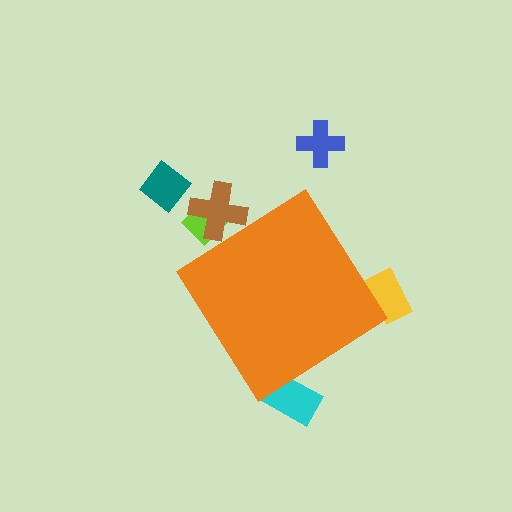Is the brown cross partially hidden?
Yes, the brown cross is partially hidden behind the orange diamond.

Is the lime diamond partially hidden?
Yes, the lime diamond is partially hidden behind the orange diamond.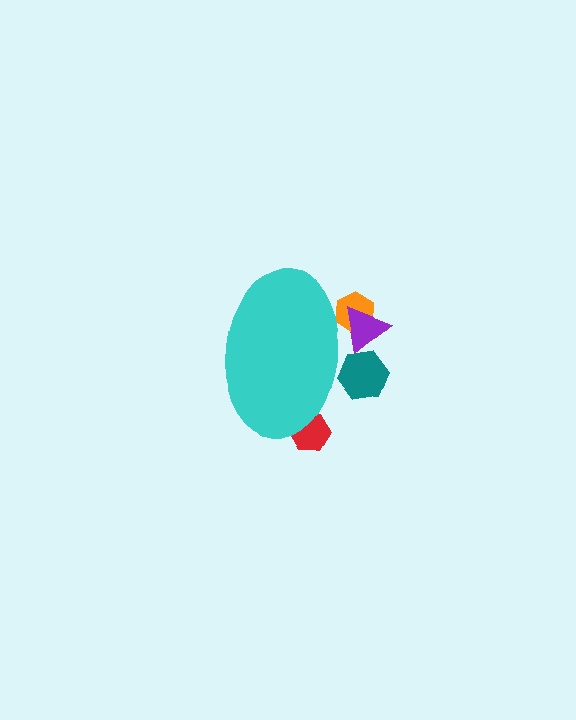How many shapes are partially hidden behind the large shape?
4 shapes are partially hidden.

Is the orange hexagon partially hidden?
Yes, the orange hexagon is partially hidden behind the cyan ellipse.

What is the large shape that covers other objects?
A cyan ellipse.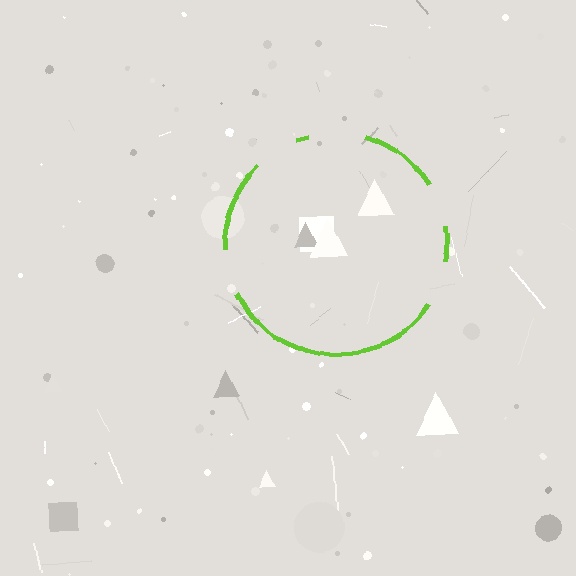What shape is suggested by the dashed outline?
The dashed outline suggests a circle.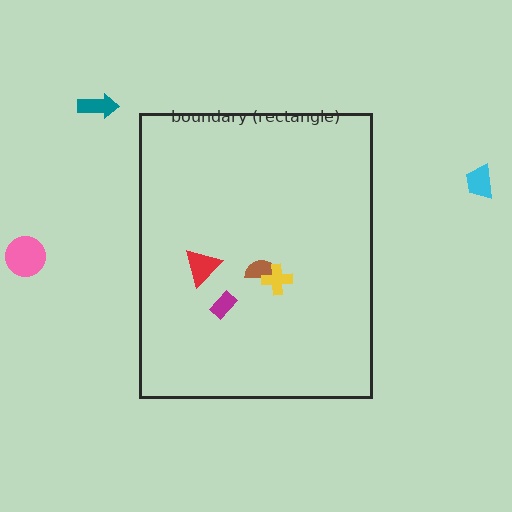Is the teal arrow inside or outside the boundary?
Outside.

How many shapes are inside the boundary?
4 inside, 3 outside.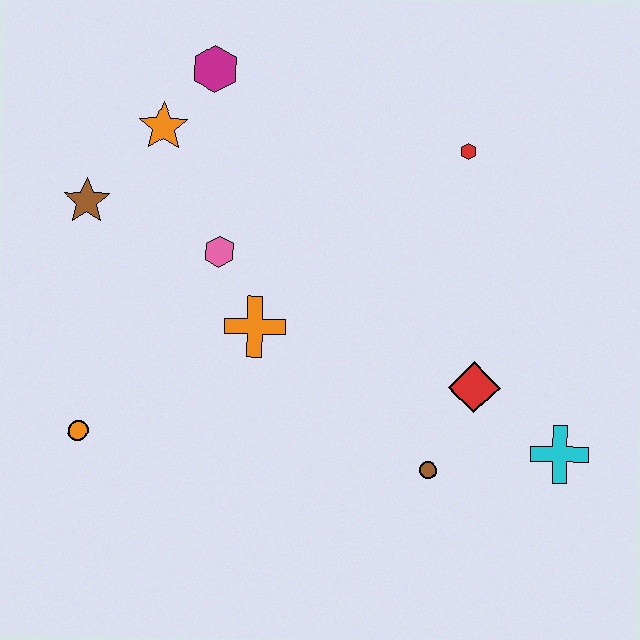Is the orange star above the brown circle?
Yes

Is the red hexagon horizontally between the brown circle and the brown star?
No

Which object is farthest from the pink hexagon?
The cyan cross is farthest from the pink hexagon.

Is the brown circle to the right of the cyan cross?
No